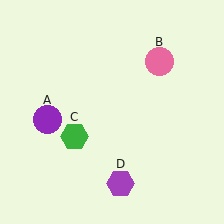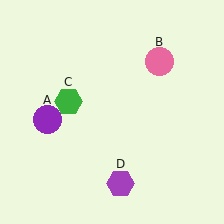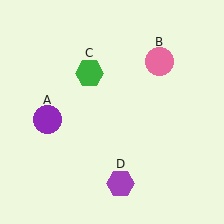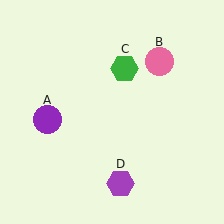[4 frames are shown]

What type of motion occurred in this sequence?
The green hexagon (object C) rotated clockwise around the center of the scene.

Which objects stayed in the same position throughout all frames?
Purple circle (object A) and pink circle (object B) and purple hexagon (object D) remained stationary.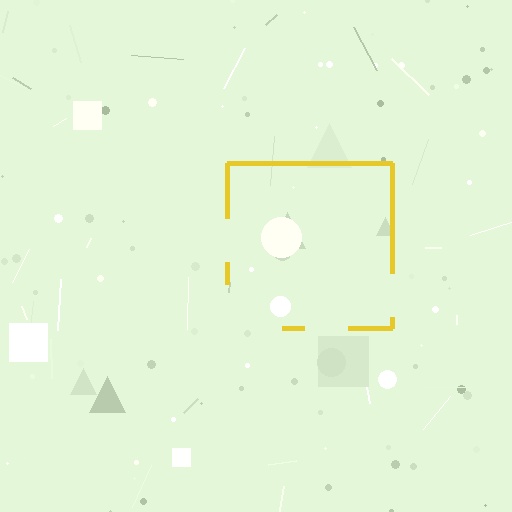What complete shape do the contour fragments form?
The contour fragments form a square.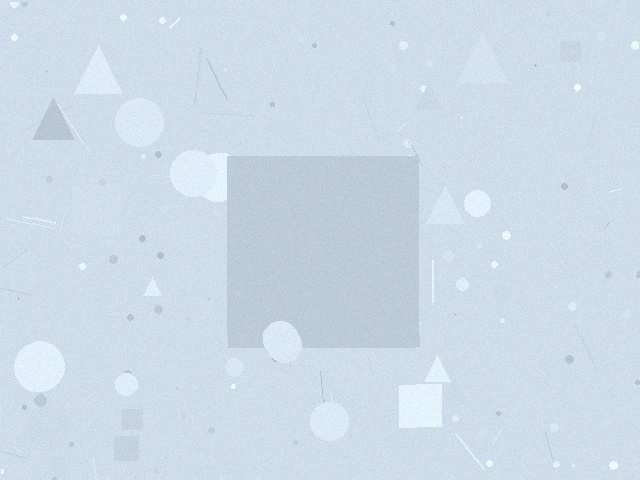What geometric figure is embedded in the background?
A square is embedded in the background.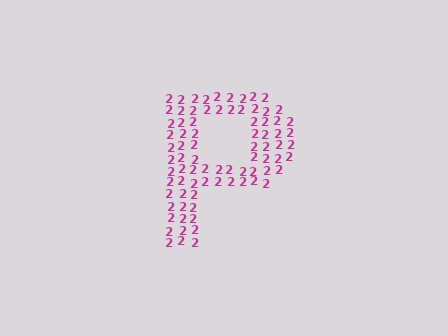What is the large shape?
The large shape is the letter P.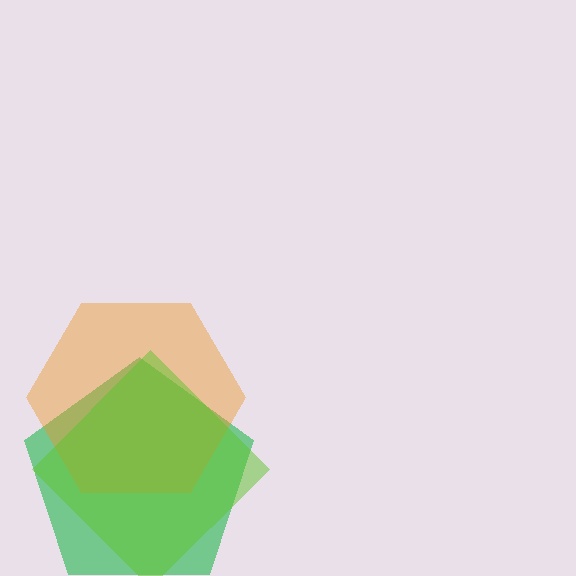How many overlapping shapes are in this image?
There are 3 overlapping shapes in the image.